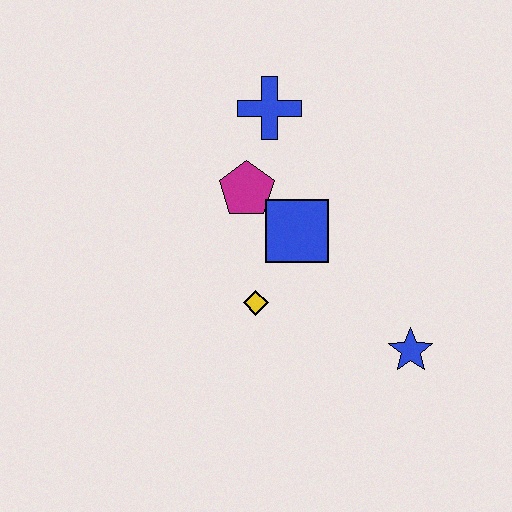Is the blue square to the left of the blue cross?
No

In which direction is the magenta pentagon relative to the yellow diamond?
The magenta pentagon is above the yellow diamond.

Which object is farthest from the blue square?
The blue star is farthest from the blue square.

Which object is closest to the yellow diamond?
The blue square is closest to the yellow diamond.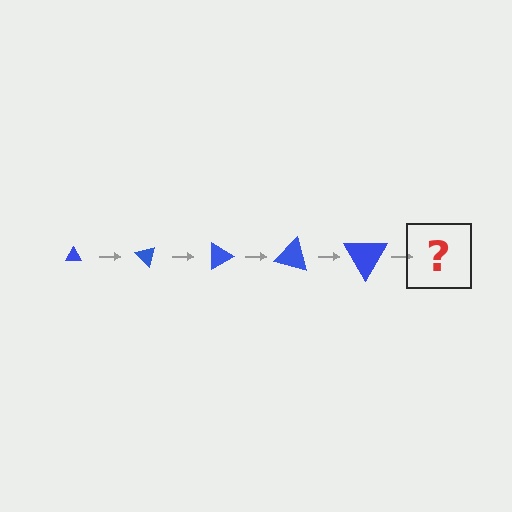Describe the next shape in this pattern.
It should be a triangle, larger than the previous one and rotated 225 degrees from the start.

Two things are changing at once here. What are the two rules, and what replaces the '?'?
The two rules are that the triangle grows larger each step and it rotates 45 degrees each step. The '?' should be a triangle, larger than the previous one and rotated 225 degrees from the start.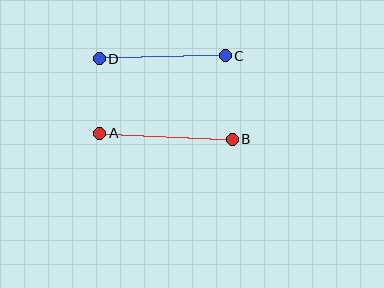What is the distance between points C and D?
The distance is approximately 126 pixels.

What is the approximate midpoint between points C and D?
The midpoint is at approximately (162, 57) pixels.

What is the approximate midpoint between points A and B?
The midpoint is at approximately (166, 136) pixels.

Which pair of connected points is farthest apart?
Points A and B are farthest apart.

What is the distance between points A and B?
The distance is approximately 133 pixels.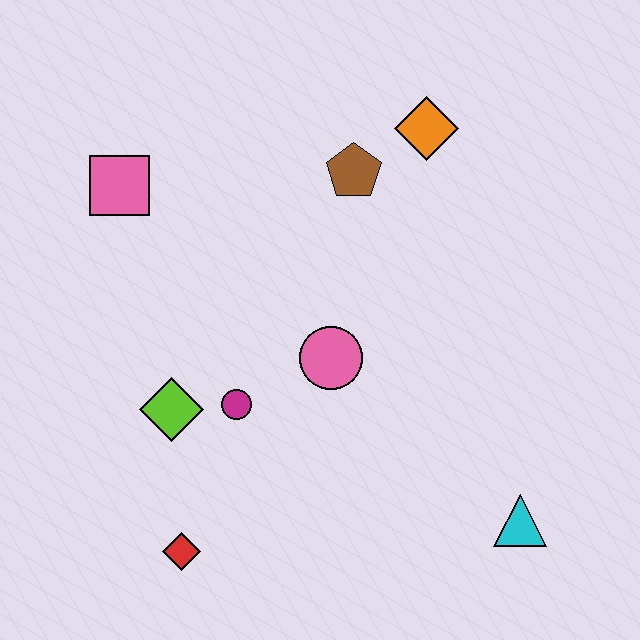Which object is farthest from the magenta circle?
The orange diamond is farthest from the magenta circle.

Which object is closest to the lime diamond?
The magenta circle is closest to the lime diamond.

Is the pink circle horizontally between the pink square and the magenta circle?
No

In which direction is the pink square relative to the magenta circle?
The pink square is above the magenta circle.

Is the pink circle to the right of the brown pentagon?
No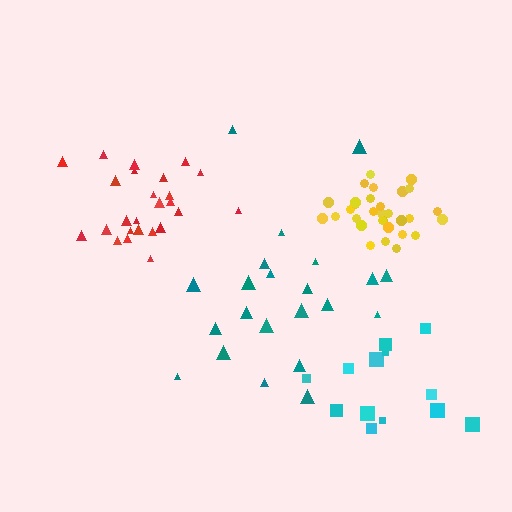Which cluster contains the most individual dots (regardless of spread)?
Yellow (31).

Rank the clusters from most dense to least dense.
yellow, red, teal, cyan.